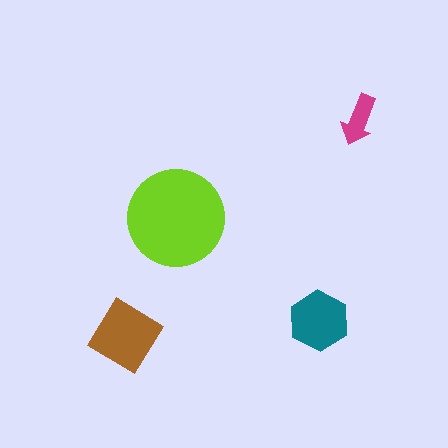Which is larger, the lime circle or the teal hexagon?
The lime circle.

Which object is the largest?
The lime circle.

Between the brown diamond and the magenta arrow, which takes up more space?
The brown diamond.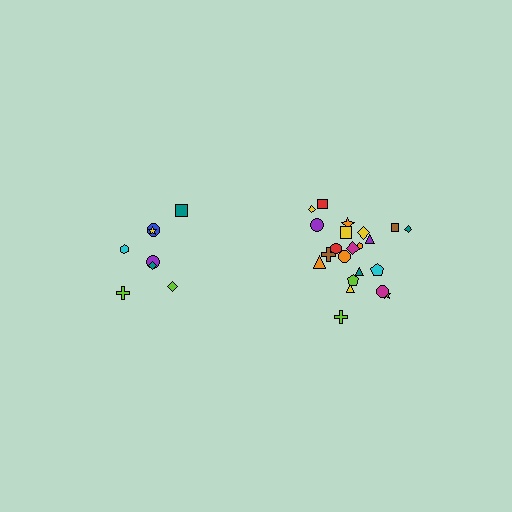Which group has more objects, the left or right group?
The right group.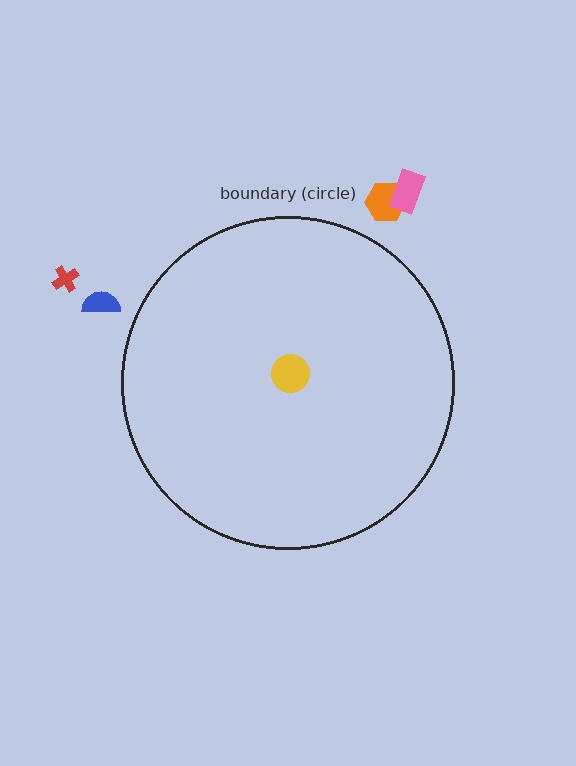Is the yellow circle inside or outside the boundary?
Inside.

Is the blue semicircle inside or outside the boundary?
Outside.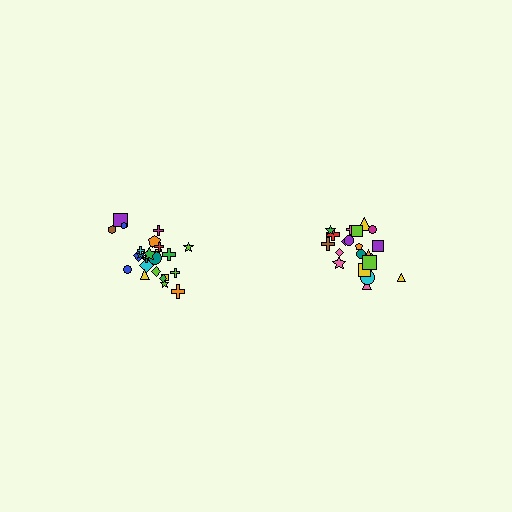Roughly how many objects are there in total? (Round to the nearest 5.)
Roughly 45 objects in total.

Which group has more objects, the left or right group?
The left group.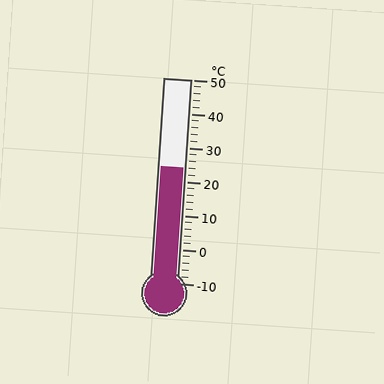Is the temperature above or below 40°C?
The temperature is below 40°C.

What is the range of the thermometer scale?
The thermometer scale ranges from -10°C to 50°C.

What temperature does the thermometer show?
The thermometer shows approximately 24°C.